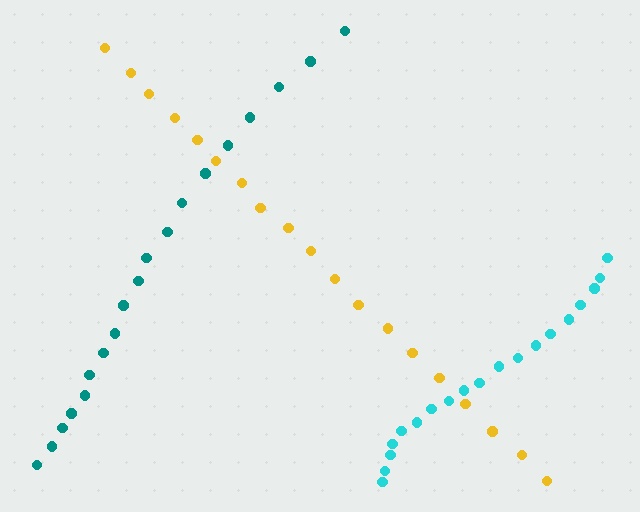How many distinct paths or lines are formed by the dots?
There are 3 distinct paths.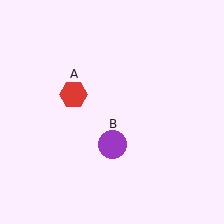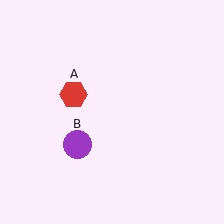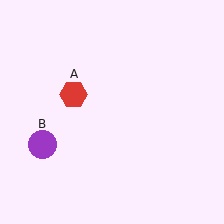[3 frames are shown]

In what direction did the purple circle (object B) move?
The purple circle (object B) moved left.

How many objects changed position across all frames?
1 object changed position: purple circle (object B).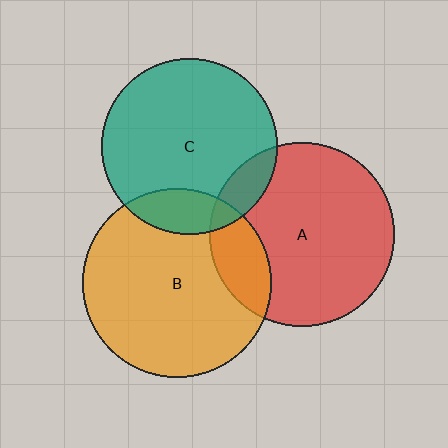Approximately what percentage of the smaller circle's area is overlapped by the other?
Approximately 10%.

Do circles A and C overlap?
Yes.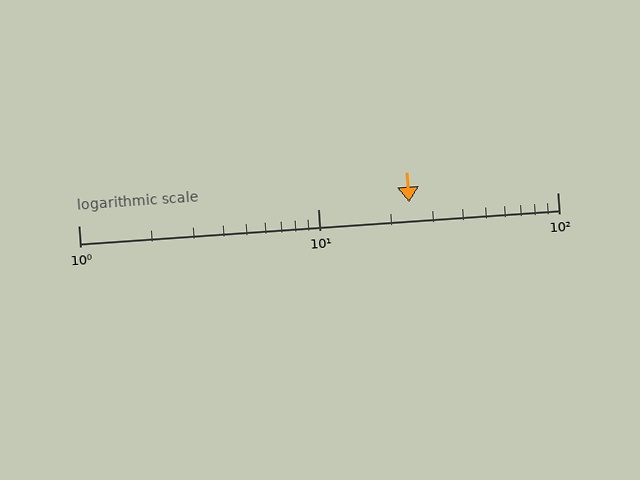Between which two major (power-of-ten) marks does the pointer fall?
The pointer is between 10 and 100.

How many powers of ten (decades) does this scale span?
The scale spans 2 decades, from 1 to 100.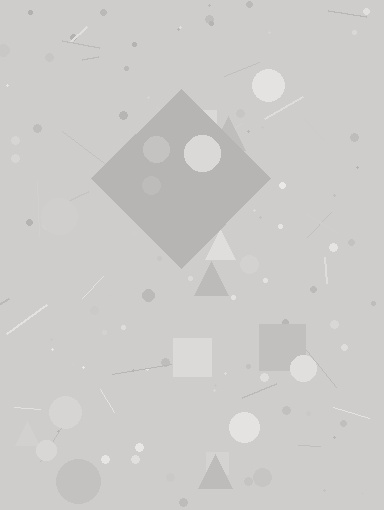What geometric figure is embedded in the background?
A diamond is embedded in the background.